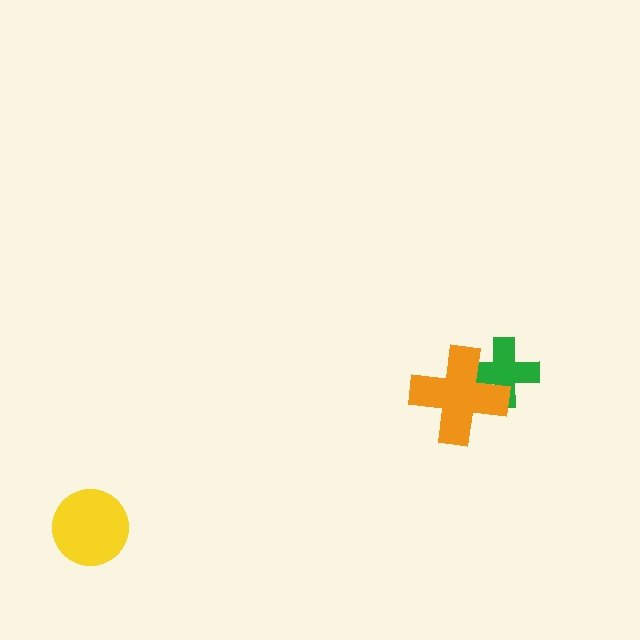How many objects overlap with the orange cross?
1 object overlaps with the orange cross.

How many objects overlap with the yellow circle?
0 objects overlap with the yellow circle.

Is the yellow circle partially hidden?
No, no other shape covers it.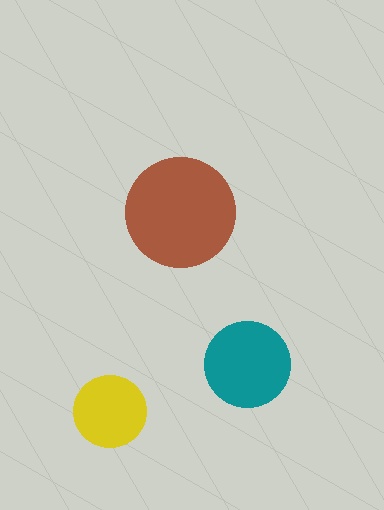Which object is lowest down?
The yellow circle is bottommost.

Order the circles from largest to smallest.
the brown one, the teal one, the yellow one.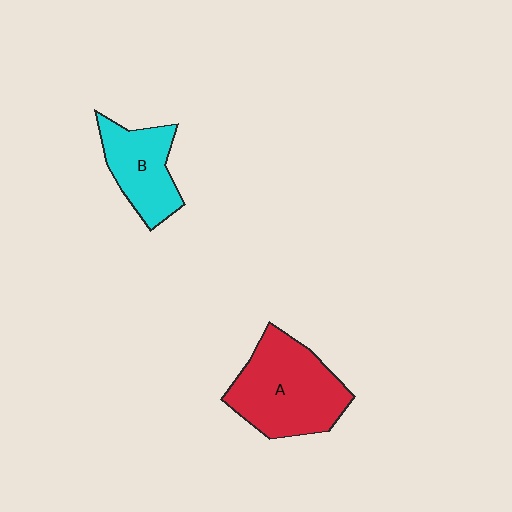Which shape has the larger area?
Shape A (red).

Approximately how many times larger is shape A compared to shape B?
Approximately 1.6 times.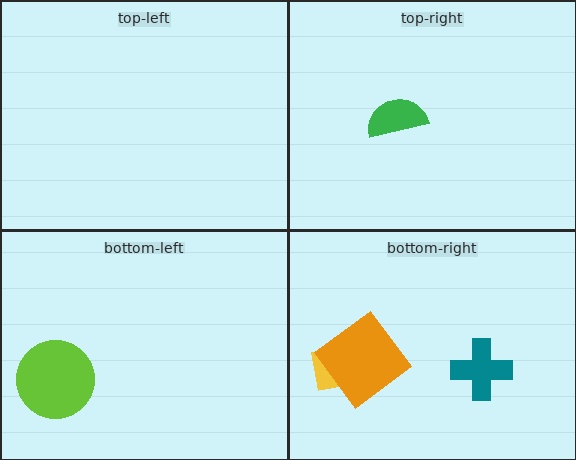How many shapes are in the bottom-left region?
1.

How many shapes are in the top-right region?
1.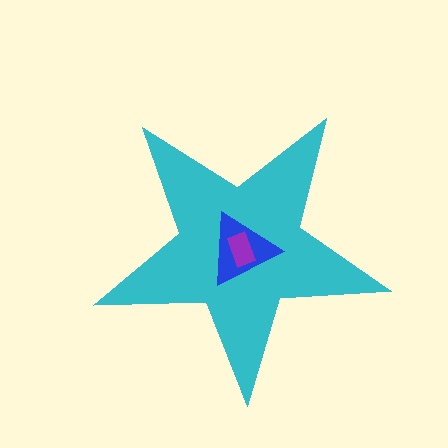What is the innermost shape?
The purple rectangle.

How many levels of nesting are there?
3.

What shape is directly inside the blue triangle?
The purple rectangle.